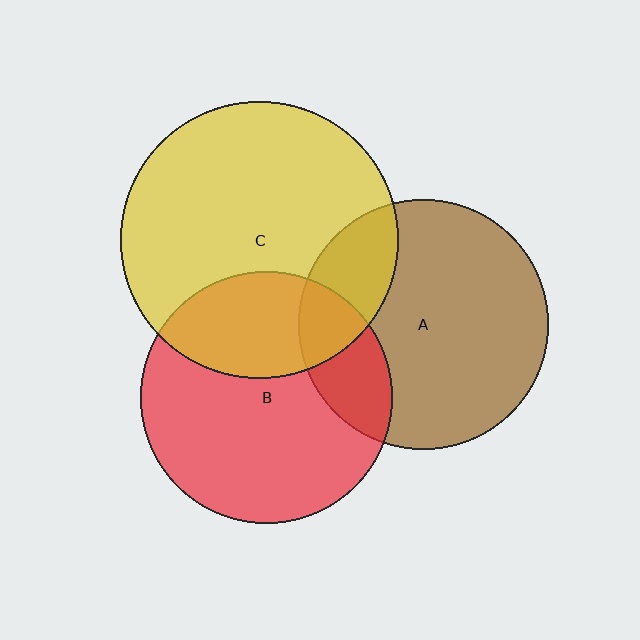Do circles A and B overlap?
Yes.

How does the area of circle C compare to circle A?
Approximately 1.2 times.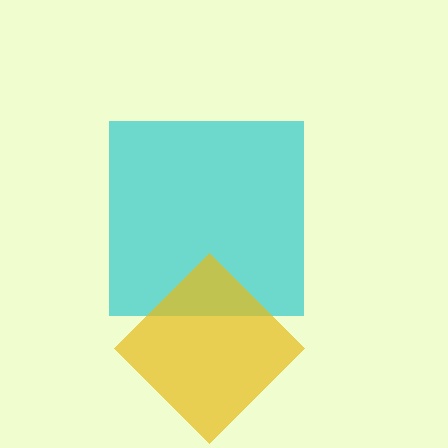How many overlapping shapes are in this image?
There are 2 overlapping shapes in the image.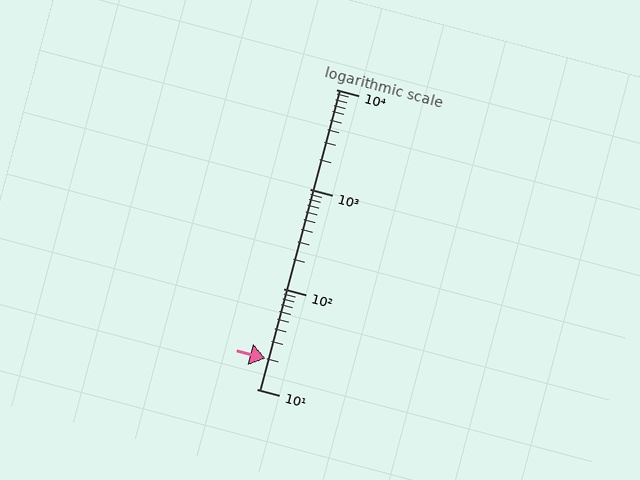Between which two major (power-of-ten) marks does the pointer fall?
The pointer is between 10 and 100.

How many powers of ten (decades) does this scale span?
The scale spans 3 decades, from 10 to 10000.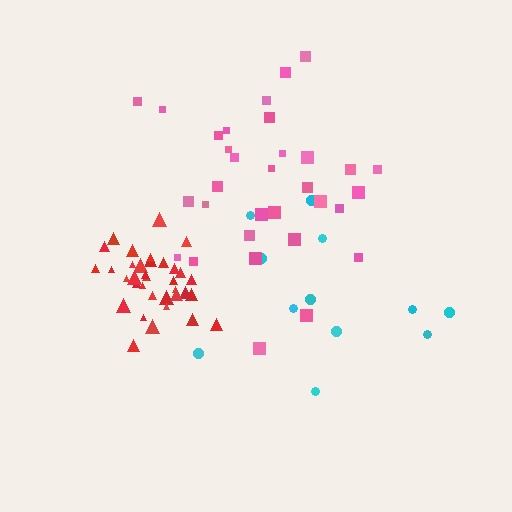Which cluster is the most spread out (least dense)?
Cyan.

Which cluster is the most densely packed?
Red.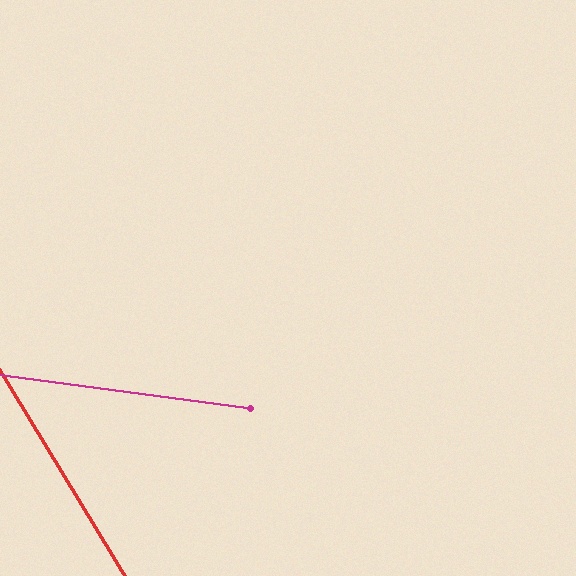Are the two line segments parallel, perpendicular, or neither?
Neither parallel nor perpendicular — they differ by about 51°.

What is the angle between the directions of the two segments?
Approximately 51 degrees.